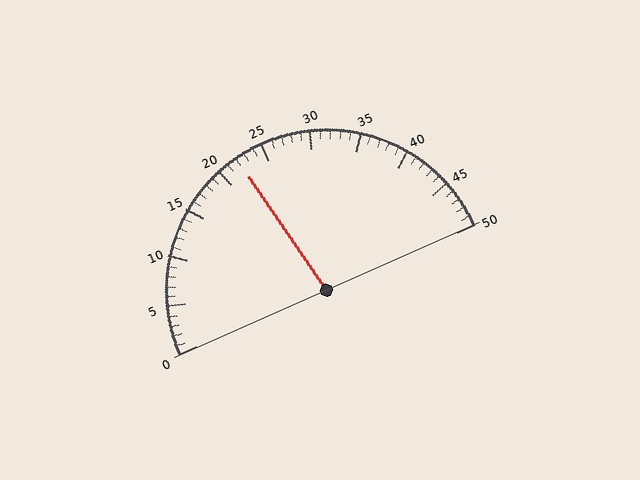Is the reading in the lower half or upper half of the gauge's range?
The reading is in the lower half of the range (0 to 50).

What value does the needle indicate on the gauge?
The needle indicates approximately 22.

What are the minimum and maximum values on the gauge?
The gauge ranges from 0 to 50.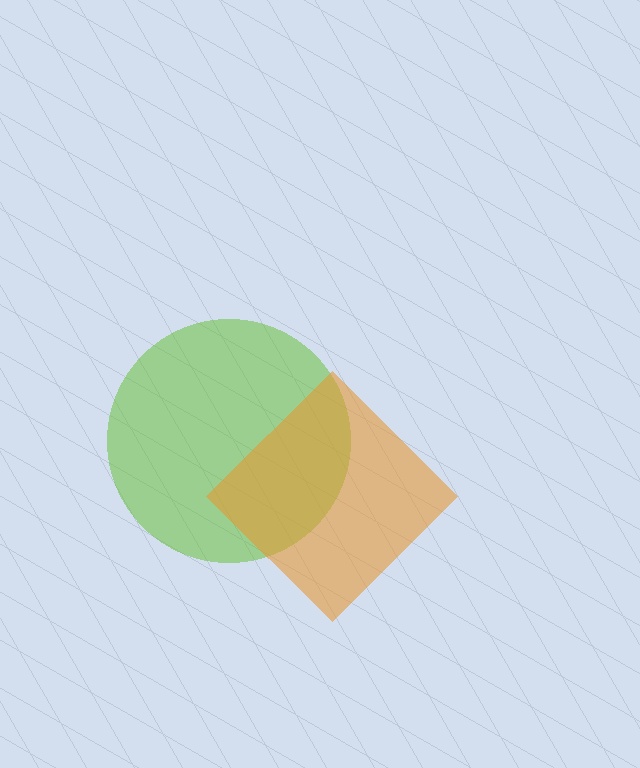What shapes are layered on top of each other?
The layered shapes are: a lime circle, an orange diamond.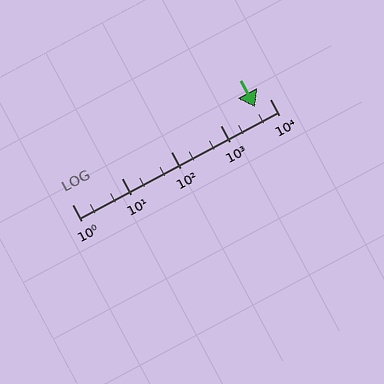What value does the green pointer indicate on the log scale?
The pointer indicates approximately 5000.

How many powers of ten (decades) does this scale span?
The scale spans 4 decades, from 1 to 10000.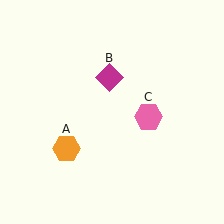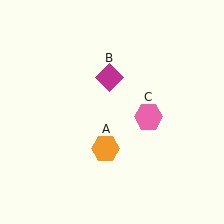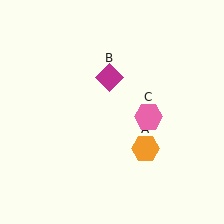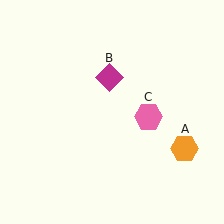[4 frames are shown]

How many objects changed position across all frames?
1 object changed position: orange hexagon (object A).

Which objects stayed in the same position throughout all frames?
Magenta diamond (object B) and pink hexagon (object C) remained stationary.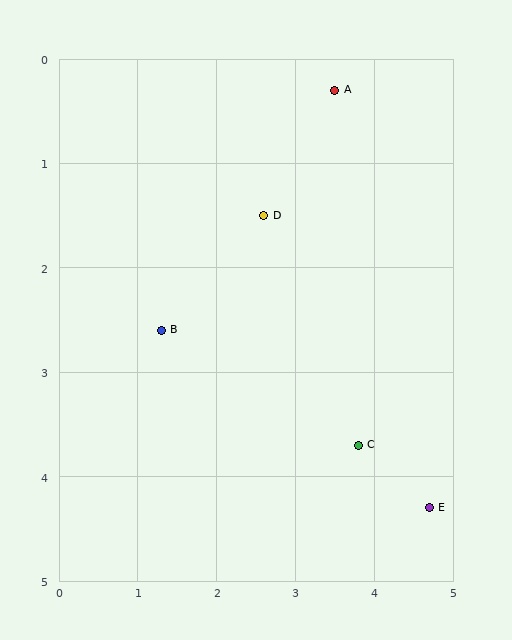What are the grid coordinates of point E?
Point E is at approximately (4.7, 4.3).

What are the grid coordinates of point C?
Point C is at approximately (3.8, 3.7).